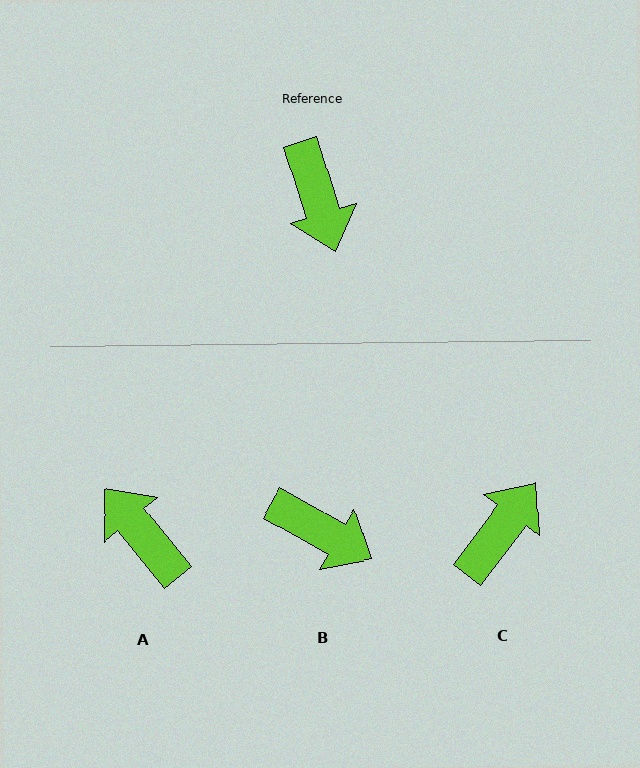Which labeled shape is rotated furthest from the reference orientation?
A, about 159 degrees away.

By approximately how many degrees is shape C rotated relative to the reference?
Approximately 125 degrees counter-clockwise.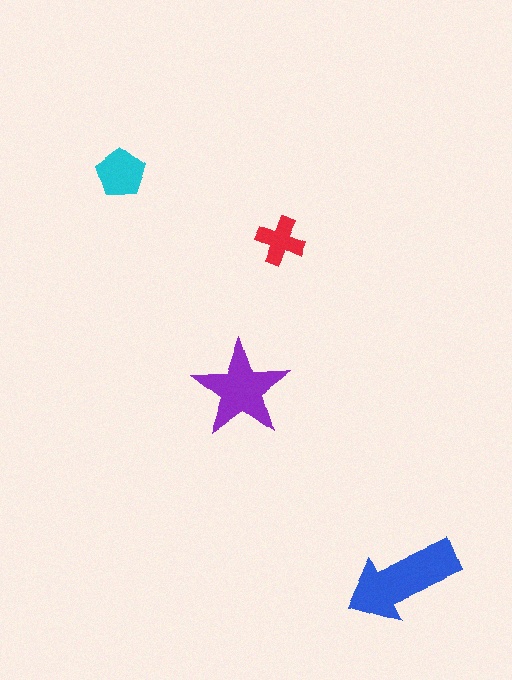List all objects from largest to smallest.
The blue arrow, the purple star, the cyan pentagon, the red cross.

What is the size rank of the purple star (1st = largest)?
2nd.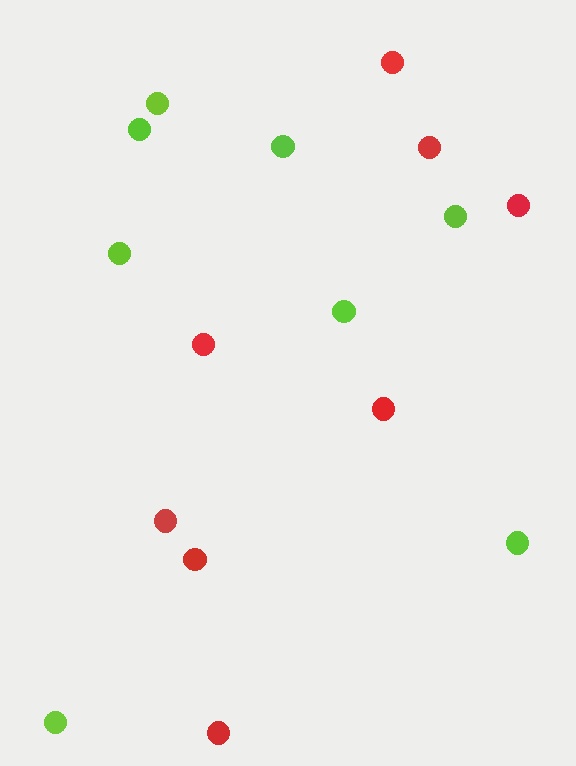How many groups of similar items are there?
There are 2 groups: one group of red circles (8) and one group of lime circles (8).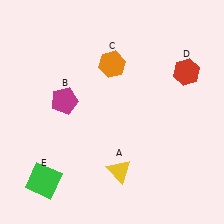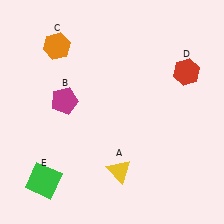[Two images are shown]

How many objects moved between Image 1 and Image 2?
1 object moved between the two images.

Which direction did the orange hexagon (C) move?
The orange hexagon (C) moved left.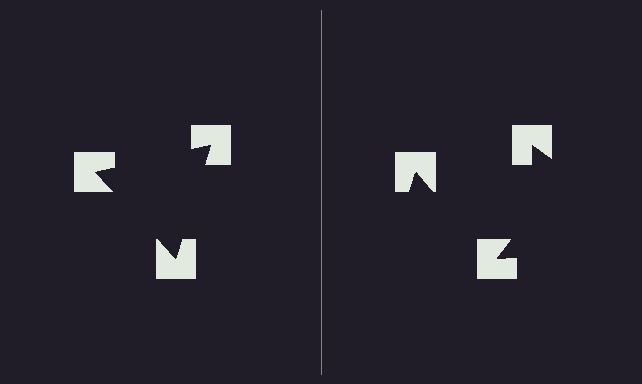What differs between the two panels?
The notched squares are positioned identically on both sides; only the wedge orientations differ. On the left they align to a triangle; on the right they are misaligned.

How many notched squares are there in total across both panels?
6 — 3 on each side.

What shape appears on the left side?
An illusory triangle.